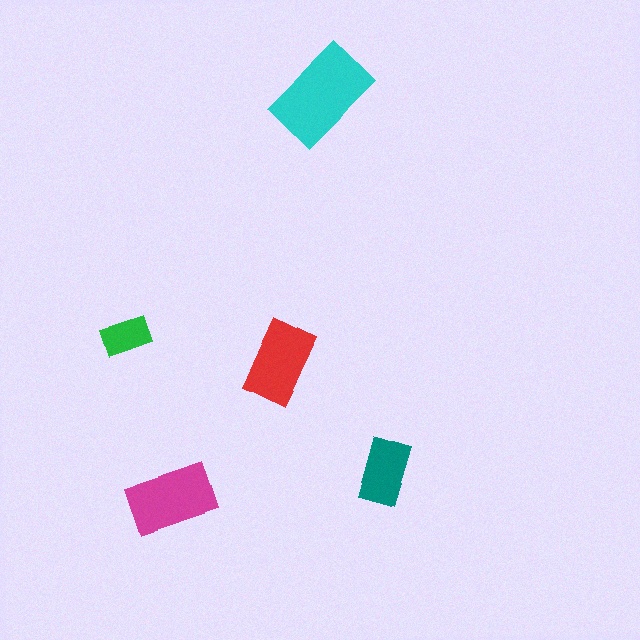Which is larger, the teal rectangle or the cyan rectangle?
The cyan one.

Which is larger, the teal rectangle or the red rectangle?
The red one.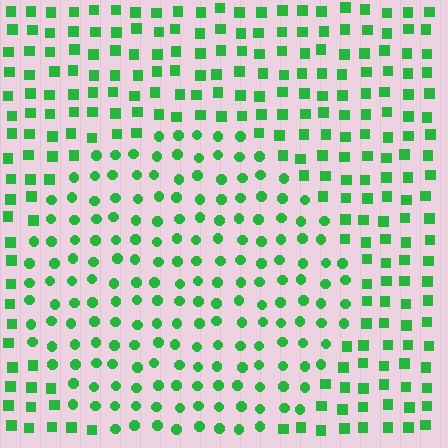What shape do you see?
I see a circle.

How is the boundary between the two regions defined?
The boundary is defined by a change in element shape: circles inside vs. squares outside. All elements share the same color and spacing.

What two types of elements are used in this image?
The image uses circles inside the circle region and squares outside it.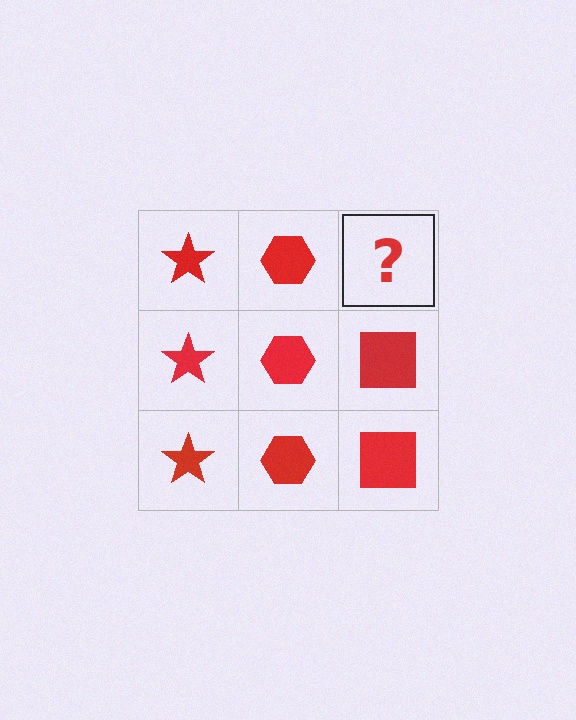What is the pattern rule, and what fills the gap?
The rule is that each column has a consistent shape. The gap should be filled with a red square.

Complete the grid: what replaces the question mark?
The question mark should be replaced with a red square.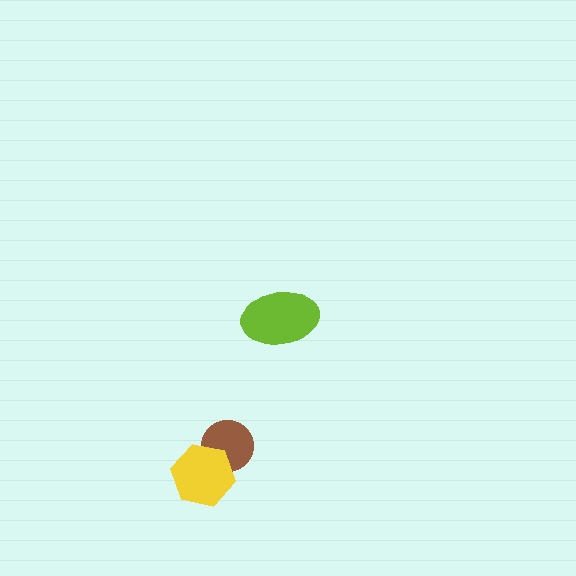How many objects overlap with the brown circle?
1 object overlaps with the brown circle.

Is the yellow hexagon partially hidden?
No, no other shape covers it.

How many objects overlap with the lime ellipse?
0 objects overlap with the lime ellipse.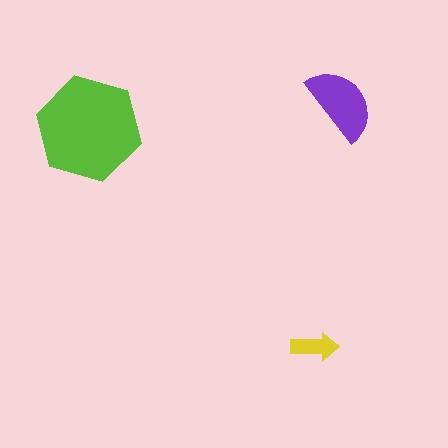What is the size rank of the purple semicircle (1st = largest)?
2nd.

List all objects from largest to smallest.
The lime hexagon, the purple semicircle, the yellow arrow.